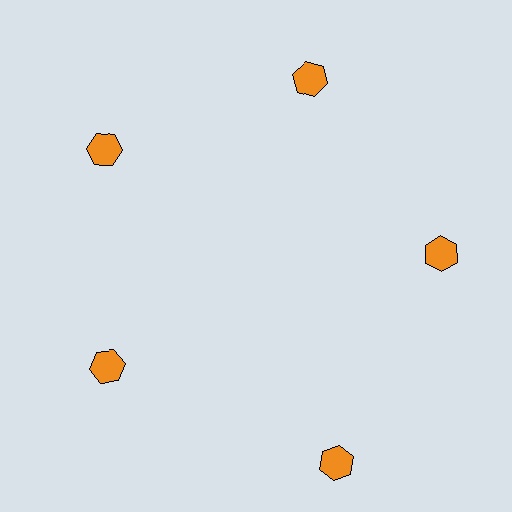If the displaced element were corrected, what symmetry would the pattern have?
It would have 5-fold rotational symmetry — the pattern would map onto itself every 72 degrees.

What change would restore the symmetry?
The symmetry would be restored by moving it inward, back onto the ring so that all 5 hexagons sit at equal angles and equal distance from the center.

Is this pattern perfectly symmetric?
No. The 5 orange hexagons are arranged in a ring, but one element near the 5 o'clock position is pushed outward from the center, breaking the 5-fold rotational symmetry.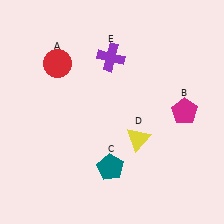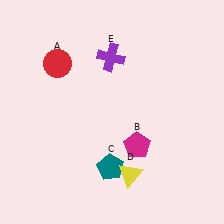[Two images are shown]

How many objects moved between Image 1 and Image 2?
2 objects moved between the two images.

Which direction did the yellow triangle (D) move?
The yellow triangle (D) moved down.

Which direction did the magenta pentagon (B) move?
The magenta pentagon (B) moved left.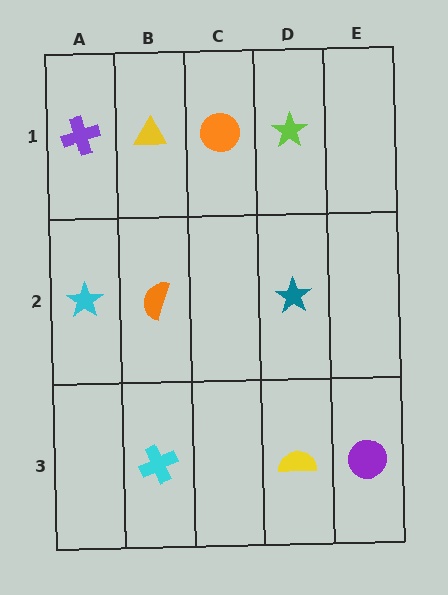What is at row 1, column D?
A lime star.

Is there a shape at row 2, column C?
No, that cell is empty.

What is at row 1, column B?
A yellow triangle.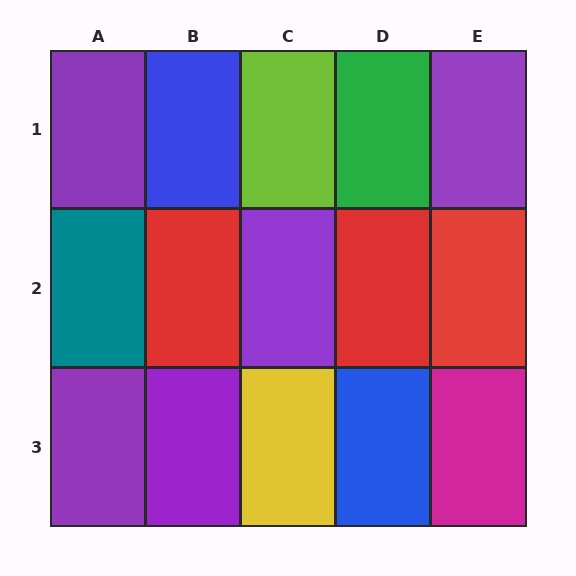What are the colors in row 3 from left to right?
Purple, purple, yellow, blue, magenta.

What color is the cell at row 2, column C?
Purple.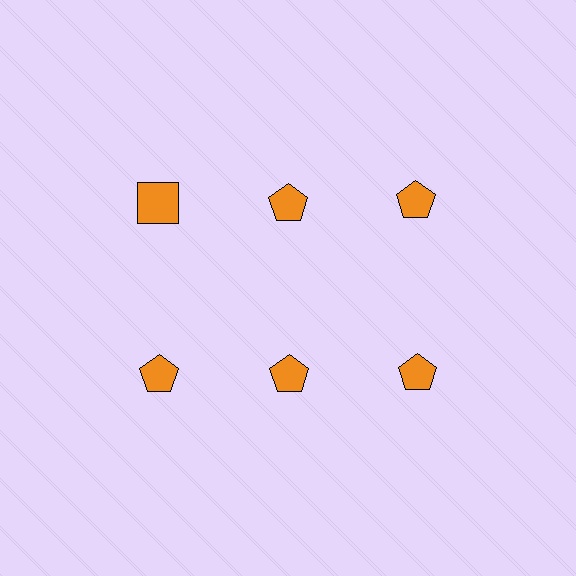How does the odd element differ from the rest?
It has a different shape: square instead of pentagon.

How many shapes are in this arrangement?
There are 6 shapes arranged in a grid pattern.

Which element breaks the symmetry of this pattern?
The orange square in the top row, leftmost column breaks the symmetry. All other shapes are orange pentagons.